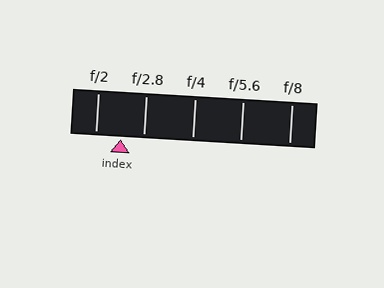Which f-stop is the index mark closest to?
The index mark is closest to f/2.8.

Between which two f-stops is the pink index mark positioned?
The index mark is between f/2 and f/2.8.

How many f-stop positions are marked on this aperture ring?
There are 5 f-stop positions marked.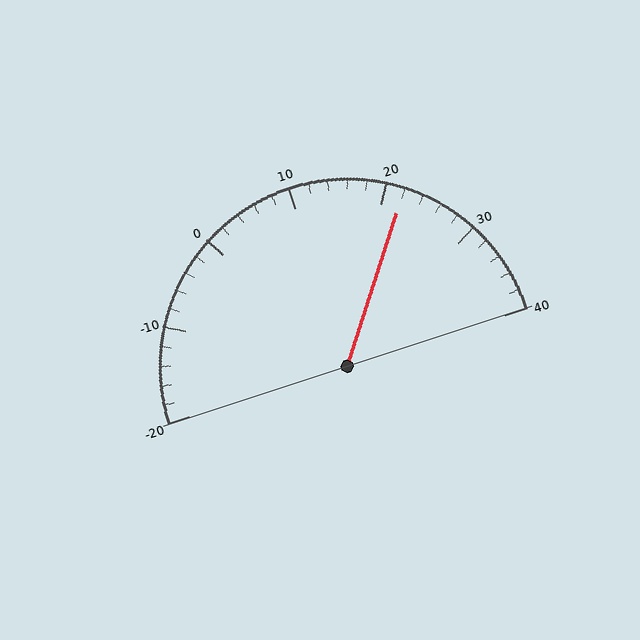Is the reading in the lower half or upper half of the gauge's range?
The reading is in the upper half of the range (-20 to 40).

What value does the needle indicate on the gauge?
The needle indicates approximately 22.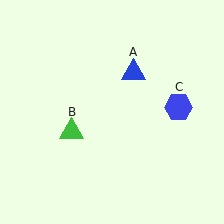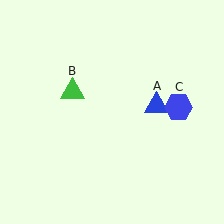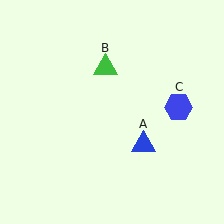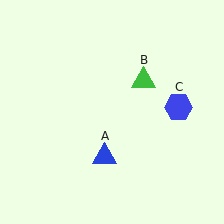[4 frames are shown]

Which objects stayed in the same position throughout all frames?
Blue hexagon (object C) remained stationary.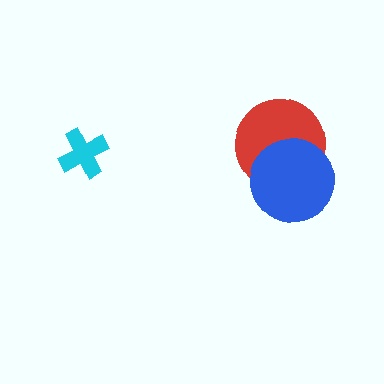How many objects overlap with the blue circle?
1 object overlaps with the blue circle.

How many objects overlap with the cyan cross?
0 objects overlap with the cyan cross.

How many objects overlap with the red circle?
1 object overlaps with the red circle.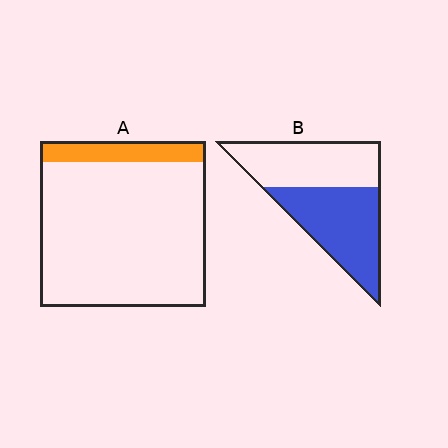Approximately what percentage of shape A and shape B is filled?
A is approximately 15% and B is approximately 50%.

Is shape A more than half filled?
No.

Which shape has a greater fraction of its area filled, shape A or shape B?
Shape B.